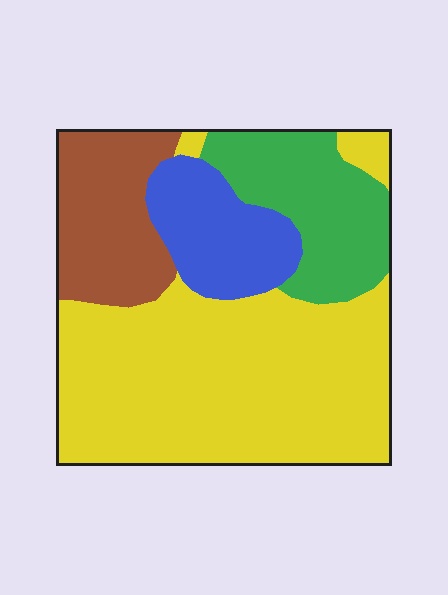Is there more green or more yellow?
Yellow.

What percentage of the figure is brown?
Brown takes up less than a quarter of the figure.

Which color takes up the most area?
Yellow, at roughly 55%.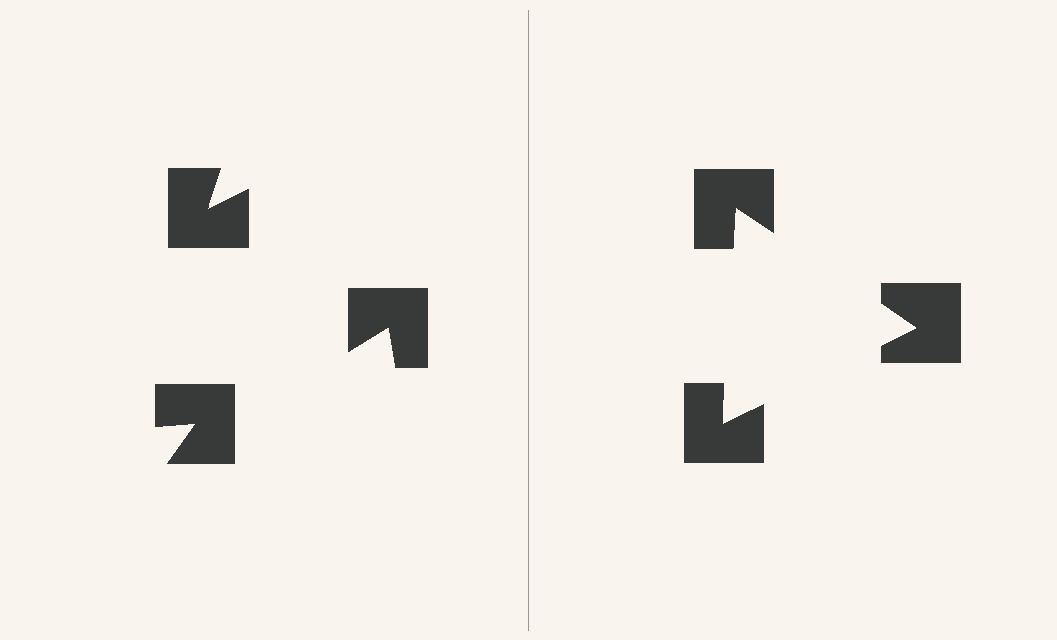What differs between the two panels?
The notched squares are positioned identically on both sides; only the wedge orientations differ. On the right they align to a triangle; on the left they are misaligned.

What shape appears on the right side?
An illusory triangle.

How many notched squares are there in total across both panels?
6 — 3 on each side.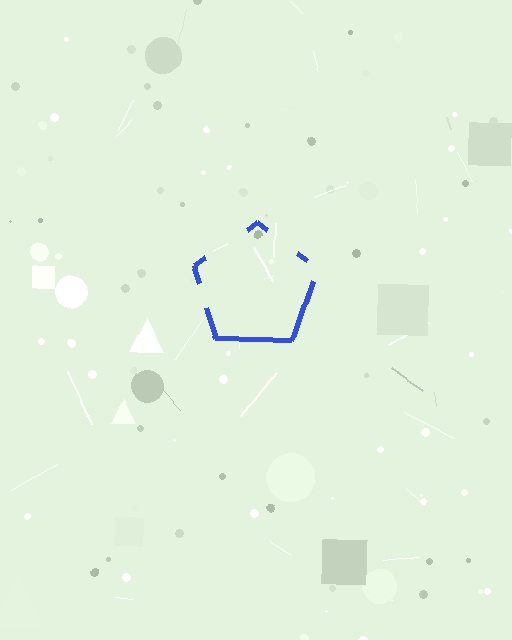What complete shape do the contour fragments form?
The contour fragments form a pentagon.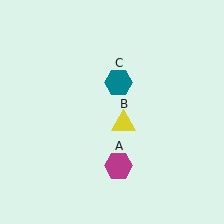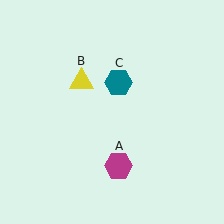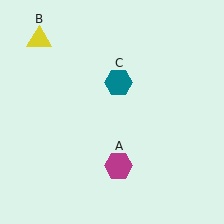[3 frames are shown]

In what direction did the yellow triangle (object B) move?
The yellow triangle (object B) moved up and to the left.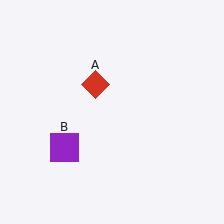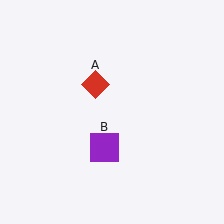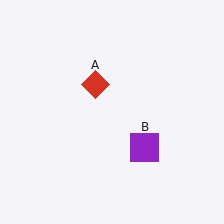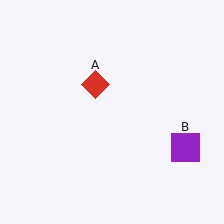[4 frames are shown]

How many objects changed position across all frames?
1 object changed position: purple square (object B).